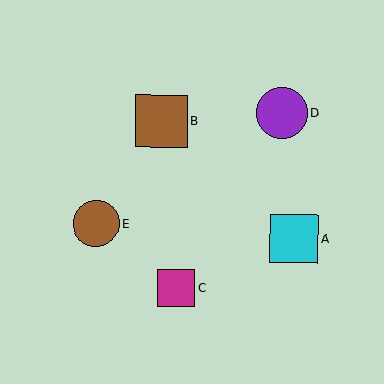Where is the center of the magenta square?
The center of the magenta square is at (176, 288).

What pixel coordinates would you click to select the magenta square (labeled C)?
Click at (176, 288) to select the magenta square C.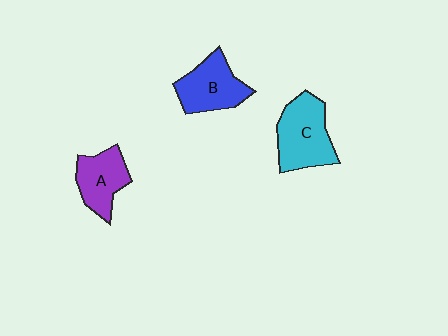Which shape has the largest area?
Shape C (cyan).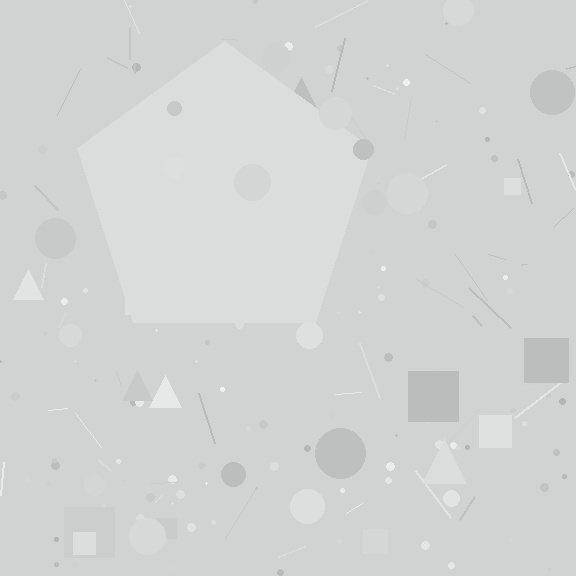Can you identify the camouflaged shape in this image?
The camouflaged shape is a pentagon.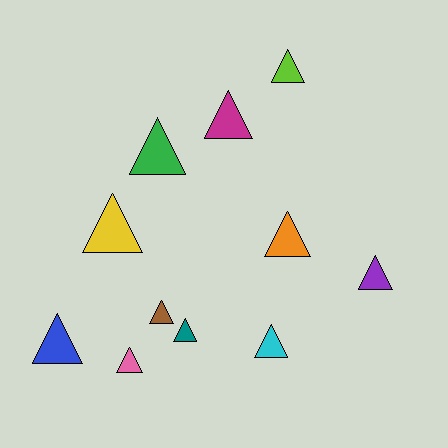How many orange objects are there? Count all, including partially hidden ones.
There is 1 orange object.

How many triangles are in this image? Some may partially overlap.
There are 11 triangles.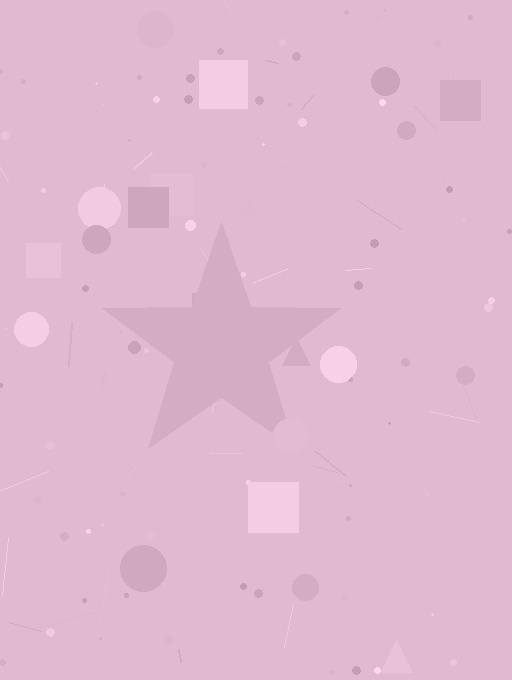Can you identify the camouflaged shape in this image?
The camouflaged shape is a star.